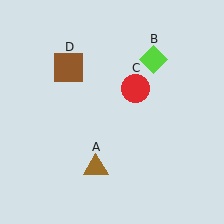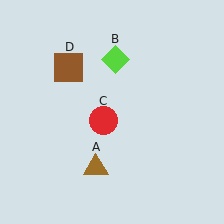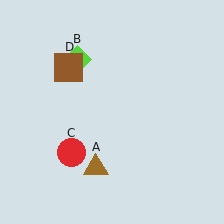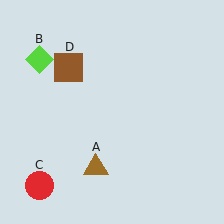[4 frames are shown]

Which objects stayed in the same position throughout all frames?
Brown triangle (object A) and brown square (object D) remained stationary.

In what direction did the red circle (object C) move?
The red circle (object C) moved down and to the left.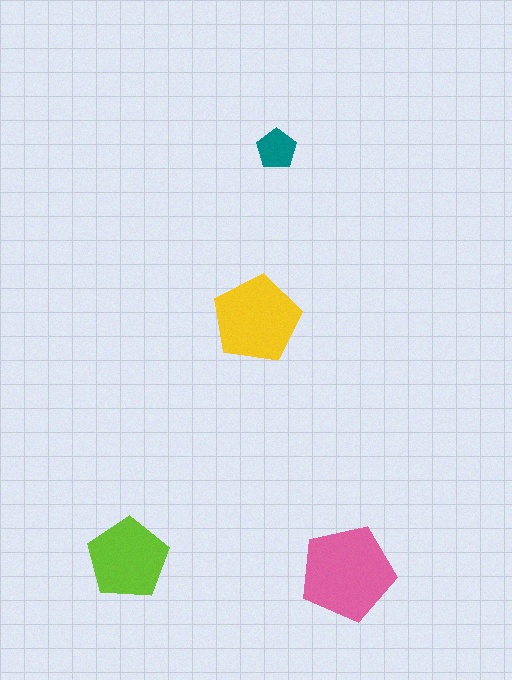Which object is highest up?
The teal pentagon is topmost.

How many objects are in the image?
There are 4 objects in the image.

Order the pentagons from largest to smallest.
the pink one, the yellow one, the lime one, the teal one.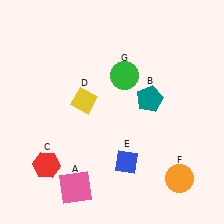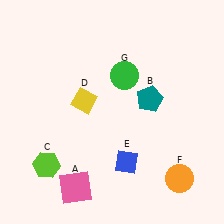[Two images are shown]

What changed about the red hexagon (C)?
In Image 1, C is red. In Image 2, it changed to lime.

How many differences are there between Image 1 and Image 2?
There is 1 difference between the two images.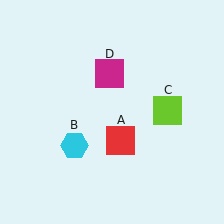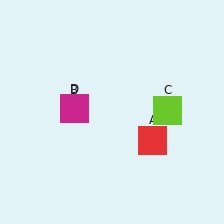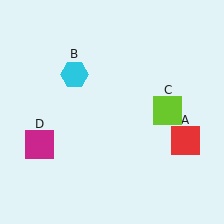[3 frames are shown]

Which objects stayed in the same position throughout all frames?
Lime square (object C) remained stationary.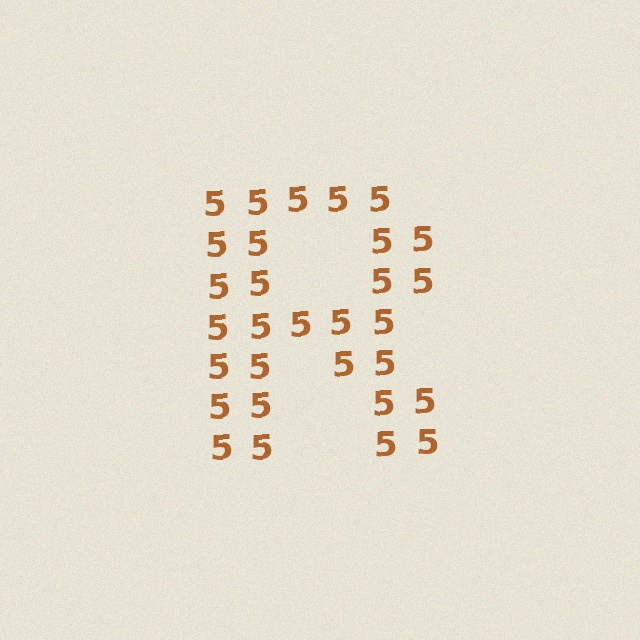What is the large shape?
The large shape is the letter R.